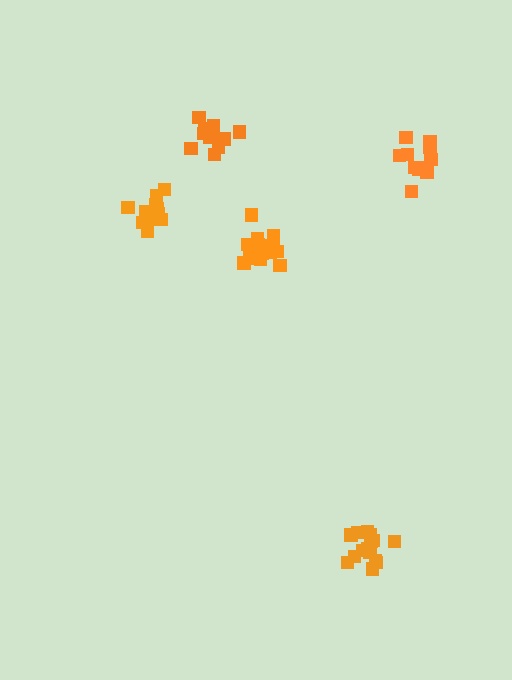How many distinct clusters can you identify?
There are 5 distinct clusters.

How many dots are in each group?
Group 1: 12 dots, Group 2: 16 dots, Group 3: 16 dots, Group 4: 13 dots, Group 5: 12 dots (69 total).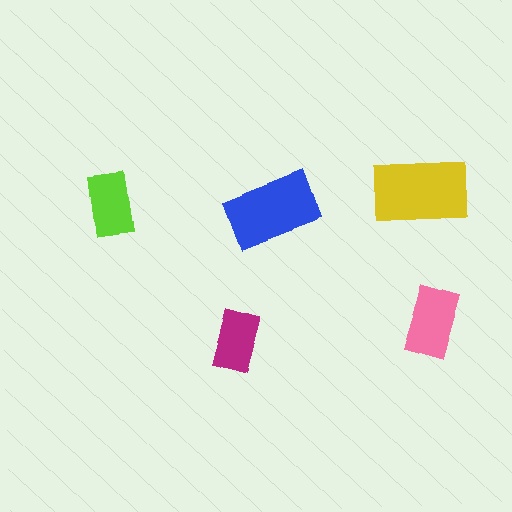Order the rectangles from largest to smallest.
the yellow one, the blue one, the pink one, the lime one, the magenta one.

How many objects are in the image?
There are 5 objects in the image.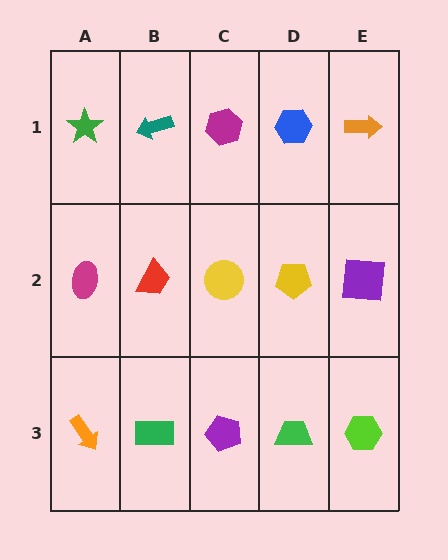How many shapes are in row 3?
5 shapes.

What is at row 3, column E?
A lime hexagon.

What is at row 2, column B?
A red trapezoid.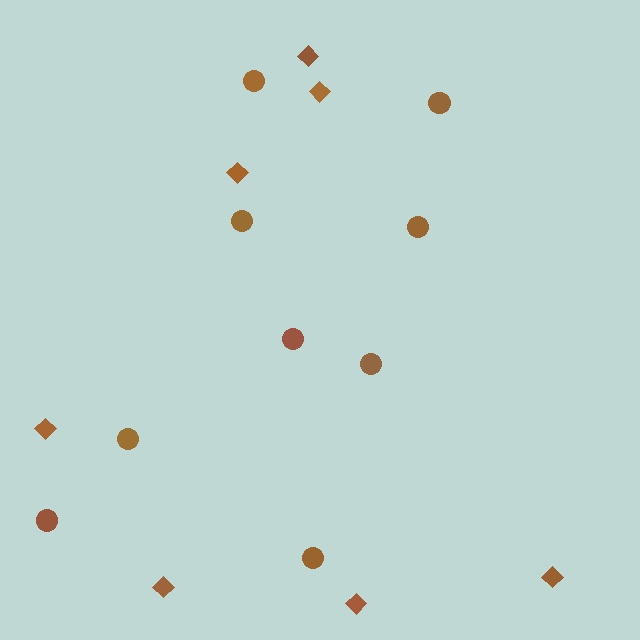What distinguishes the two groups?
There are 2 groups: one group of circles (9) and one group of diamonds (7).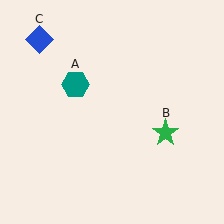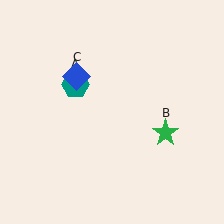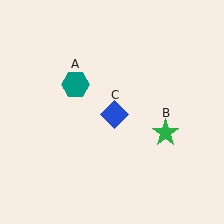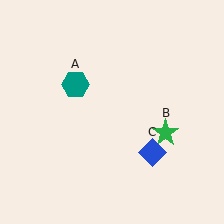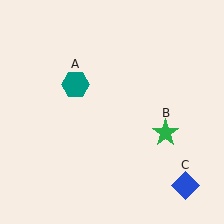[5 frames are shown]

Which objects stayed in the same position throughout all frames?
Teal hexagon (object A) and green star (object B) remained stationary.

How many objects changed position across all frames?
1 object changed position: blue diamond (object C).